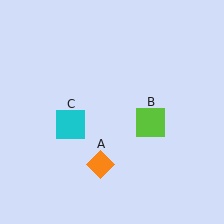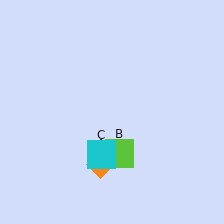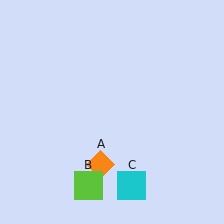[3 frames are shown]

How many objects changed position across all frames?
2 objects changed position: lime square (object B), cyan square (object C).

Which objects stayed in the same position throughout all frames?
Orange diamond (object A) remained stationary.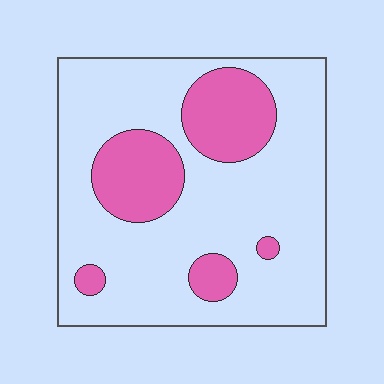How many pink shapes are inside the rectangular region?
5.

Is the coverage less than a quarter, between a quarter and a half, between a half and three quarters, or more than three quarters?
Less than a quarter.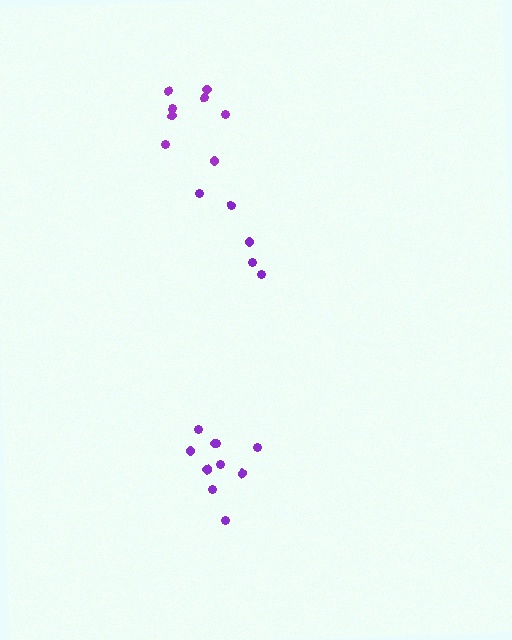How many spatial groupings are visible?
There are 3 spatial groupings.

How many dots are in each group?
Group 1: 5 dots, Group 2: 8 dots, Group 3: 10 dots (23 total).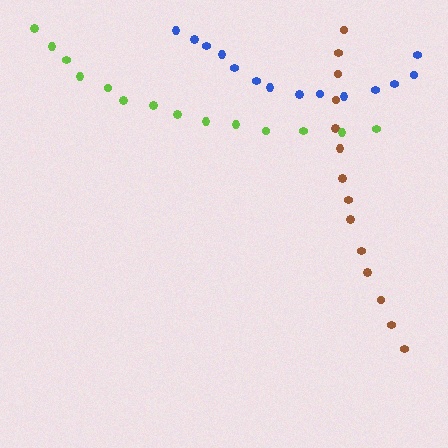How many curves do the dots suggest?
There are 3 distinct paths.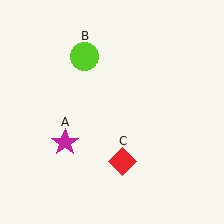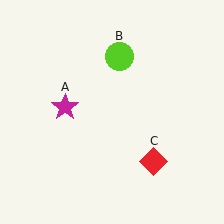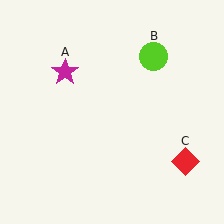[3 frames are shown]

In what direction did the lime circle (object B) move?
The lime circle (object B) moved right.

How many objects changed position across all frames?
3 objects changed position: magenta star (object A), lime circle (object B), red diamond (object C).